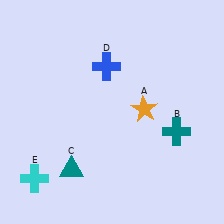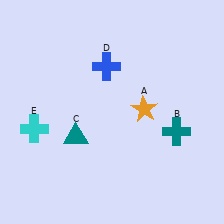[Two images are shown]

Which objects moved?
The objects that moved are: the teal triangle (C), the cyan cross (E).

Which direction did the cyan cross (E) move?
The cyan cross (E) moved up.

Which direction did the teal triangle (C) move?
The teal triangle (C) moved up.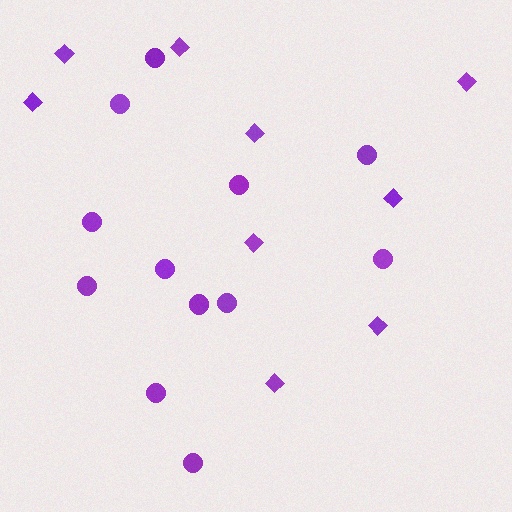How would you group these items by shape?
There are 2 groups: one group of diamonds (9) and one group of circles (12).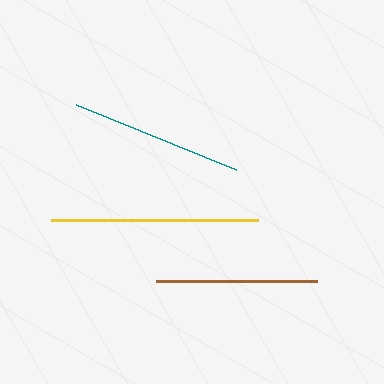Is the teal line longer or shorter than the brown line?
The teal line is longer than the brown line.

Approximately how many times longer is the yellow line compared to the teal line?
The yellow line is approximately 1.2 times the length of the teal line.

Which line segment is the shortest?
The brown line is the shortest at approximately 161 pixels.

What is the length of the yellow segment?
The yellow segment is approximately 207 pixels long.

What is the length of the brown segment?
The brown segment is approximately 161 pixels long.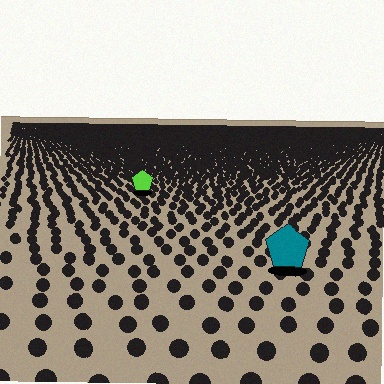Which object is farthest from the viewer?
The lime pentagon is farthest from the viewer. It appears smaller and the ground texture around it is denser.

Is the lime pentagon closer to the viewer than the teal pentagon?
No. The teal pentagon is closer — you can tell from the texture gradient: the ground texture is coarser near it.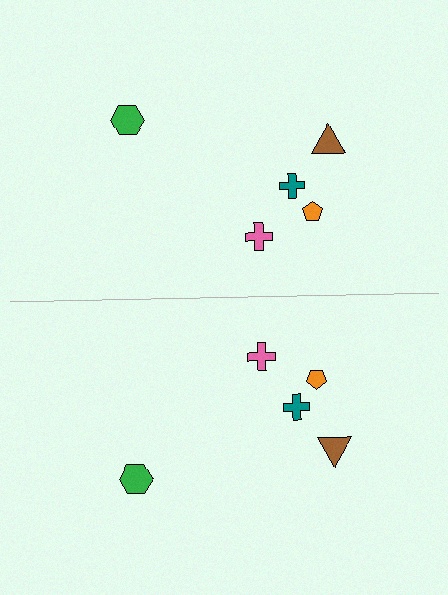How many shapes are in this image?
There are 10 shapes in this image.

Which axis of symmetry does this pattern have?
The pattern has a horizontal axis of symmetry running through the center of the image.